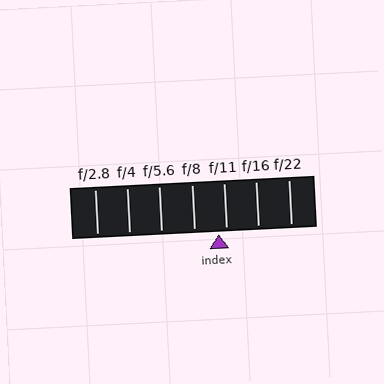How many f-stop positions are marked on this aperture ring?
There are 7 f-stop positions marked.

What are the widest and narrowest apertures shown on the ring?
The widest aperture shown is f/2.8 and the narrowest is f/22.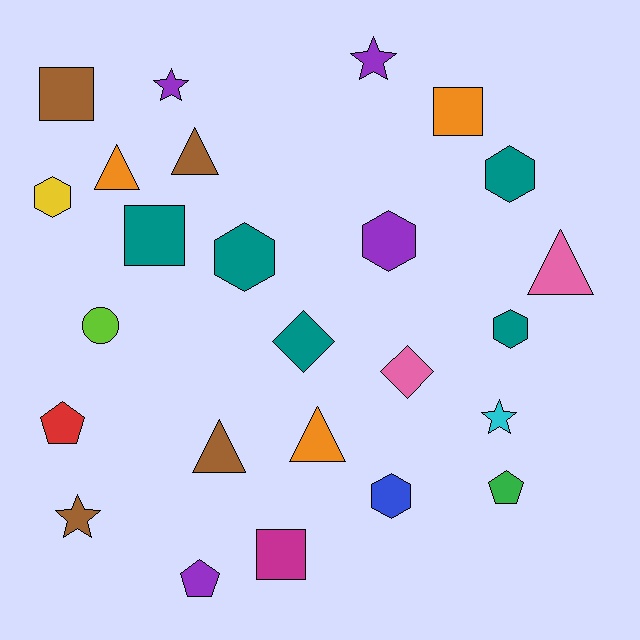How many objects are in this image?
There are 25 objects.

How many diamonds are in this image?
There are 2 diamonds.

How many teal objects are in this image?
There are 5 teal objects.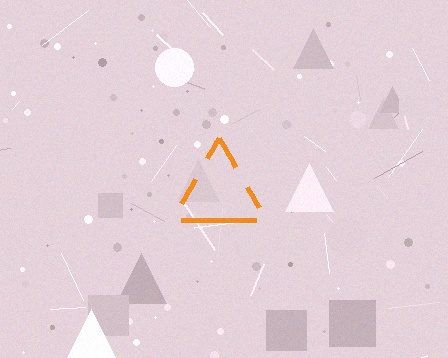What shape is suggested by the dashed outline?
The dashed outline suggests a triangle.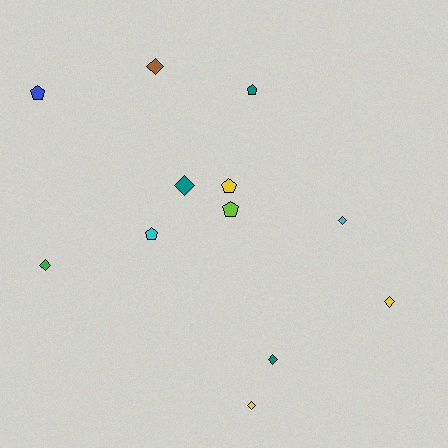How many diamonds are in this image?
There are 7 diamonds.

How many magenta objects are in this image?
There are no magenta objects.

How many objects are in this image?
There are 12 objects.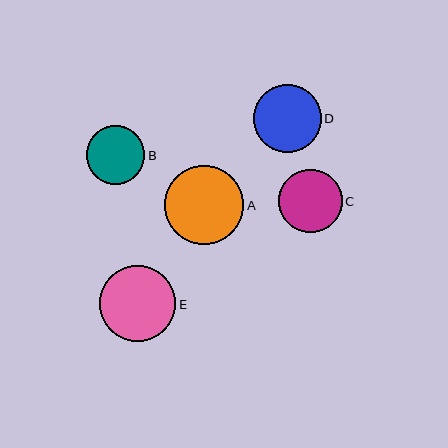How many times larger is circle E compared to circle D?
Circle E is approximately 1.1 times the size of circle D.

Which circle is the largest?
Circle A is the largest with a size of approximately 79 pixels.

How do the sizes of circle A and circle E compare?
Circle A and circle E are approximately the same size.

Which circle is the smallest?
Circle B is the smallest with a size of approximately 59 pixels.